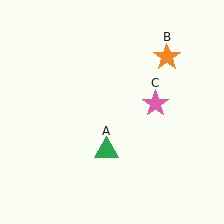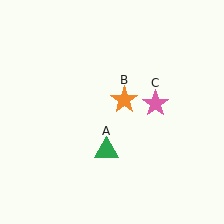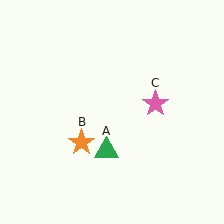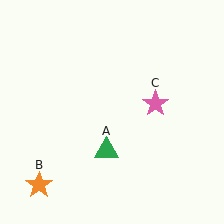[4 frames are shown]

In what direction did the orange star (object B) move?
The orange star (object B) moved down and to the left.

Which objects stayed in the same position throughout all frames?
Green triangle (object A) and pink star (object C) remained stationary.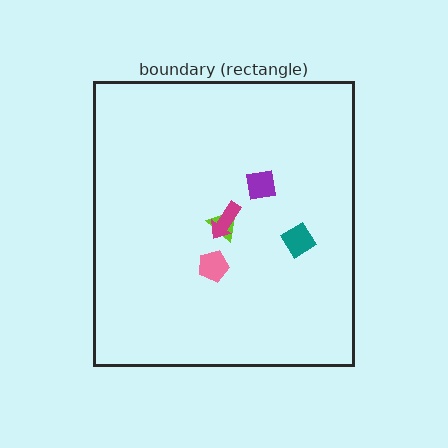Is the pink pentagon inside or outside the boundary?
Inside.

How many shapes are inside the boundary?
5 inside, 0 outside.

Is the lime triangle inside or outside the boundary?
Inside.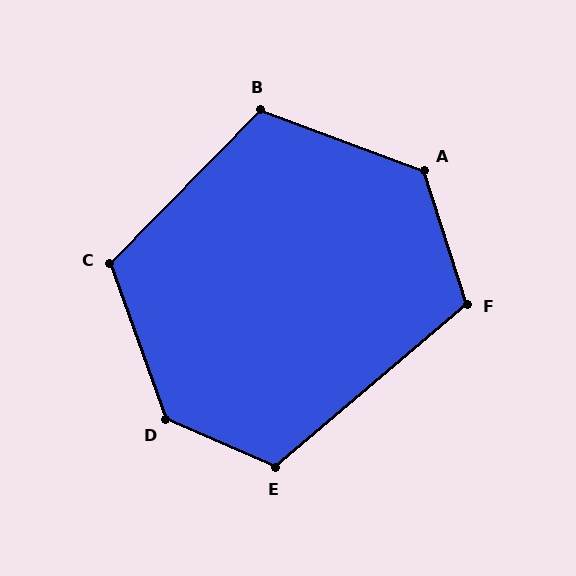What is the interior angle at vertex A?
Approximately 128 degrees (obtuse).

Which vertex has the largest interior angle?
D, at approximately 133 degrees.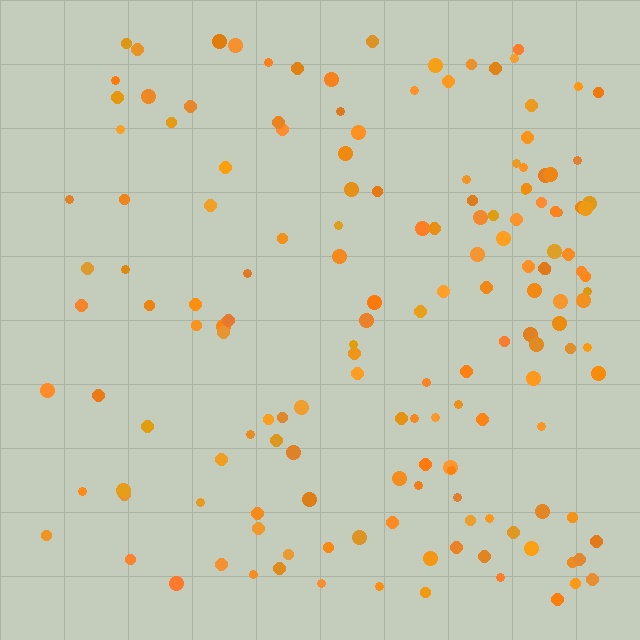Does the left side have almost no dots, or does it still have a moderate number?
Still a moderate number, just noticeably fewer than the right.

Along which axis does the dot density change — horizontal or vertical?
Horizontal.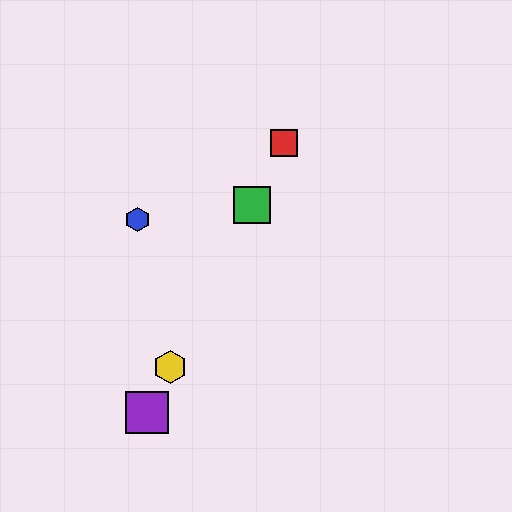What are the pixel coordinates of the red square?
The red square is at (284, 143).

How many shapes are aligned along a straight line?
4 shapes (the red square, the green square, the yellow hexagon, the purple square) are aligned along a straight line.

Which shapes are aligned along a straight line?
The red square, the green square, the yellow hexagon, the purple square are aligned along a straight line.